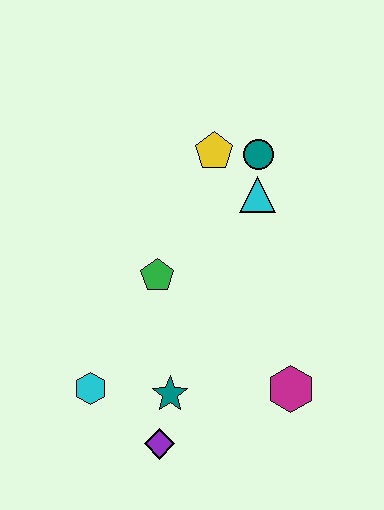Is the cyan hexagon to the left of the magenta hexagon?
Yes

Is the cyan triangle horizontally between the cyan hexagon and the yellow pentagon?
No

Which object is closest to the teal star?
The purple diamond is closest to the teal star.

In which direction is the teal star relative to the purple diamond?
The teal star is above the purple diamond.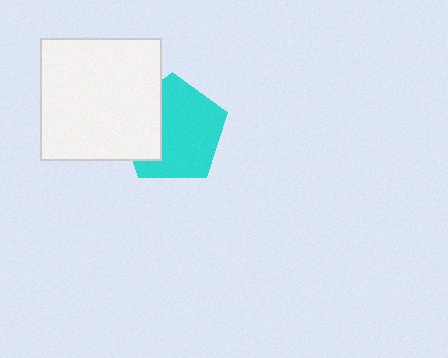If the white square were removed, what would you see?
You would see the complete cyan pentagon.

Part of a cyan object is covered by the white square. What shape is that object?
It is a pentagon.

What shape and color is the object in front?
The object in front is a white square.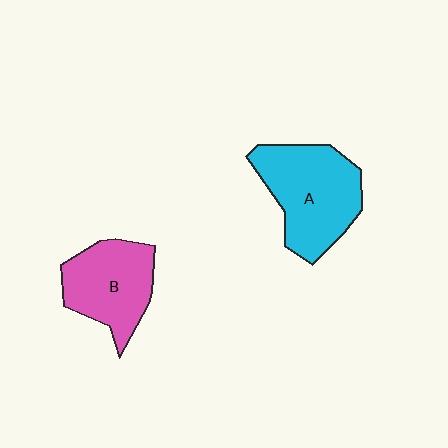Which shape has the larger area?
Shape A (cyan).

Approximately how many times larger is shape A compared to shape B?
Approximately 1.3 times.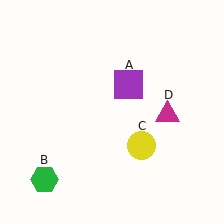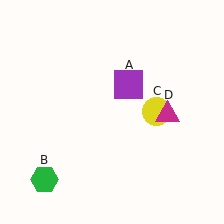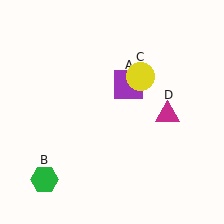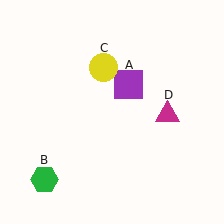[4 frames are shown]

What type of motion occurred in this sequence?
The yellow circle (object C) rotated counterclockwise around the center of the scene.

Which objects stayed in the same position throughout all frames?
Purple square (object A) and green hexagon (object B) and magenta triangle (object D) remained stationary.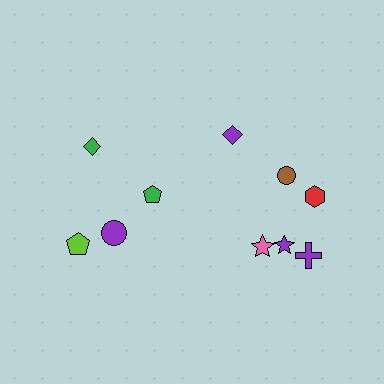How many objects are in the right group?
There are 6 objects.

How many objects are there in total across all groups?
There are 10 objects.